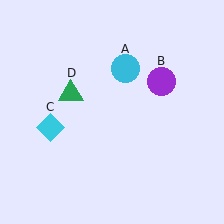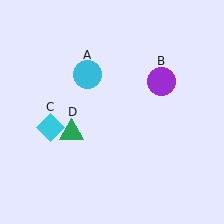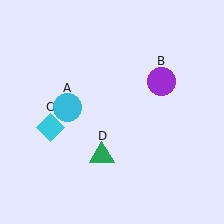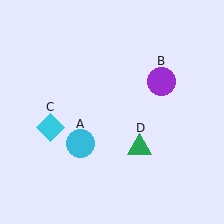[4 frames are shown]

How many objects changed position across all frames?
2 objects changed position: cyan circle (object A), green triangle (object D).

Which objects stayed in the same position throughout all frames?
Purple circle (object B) and cyan diamond (object C) remained stationary.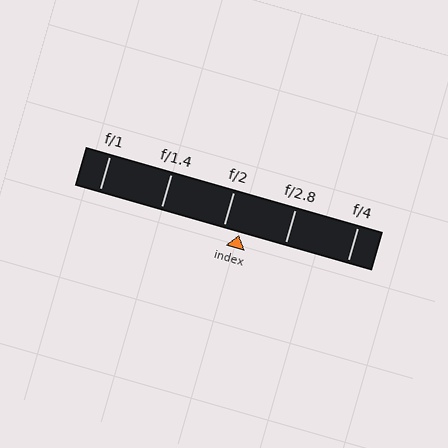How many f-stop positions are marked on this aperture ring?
There are 5 f-stop positions marked.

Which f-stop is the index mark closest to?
The index mark is closest to f/2.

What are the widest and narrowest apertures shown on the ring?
The widest aperture shown is f/1 and the narrowest is f/4.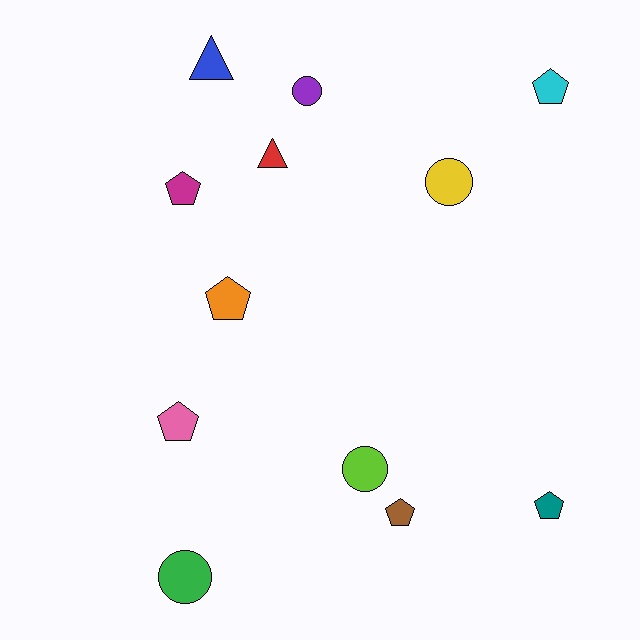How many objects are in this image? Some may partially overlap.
There are 12 objects.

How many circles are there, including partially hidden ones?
There are 4 circles.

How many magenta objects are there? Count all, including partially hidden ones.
There is 1 magenta object.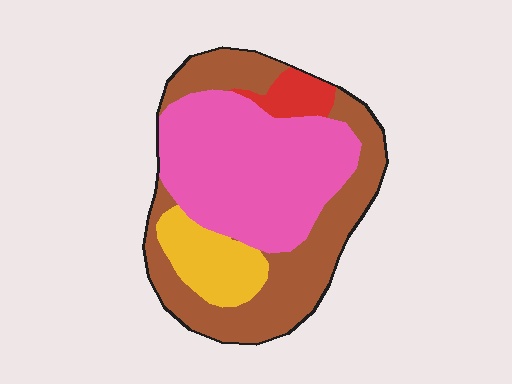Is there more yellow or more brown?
Brown.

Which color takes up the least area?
Red, at roughly 5%.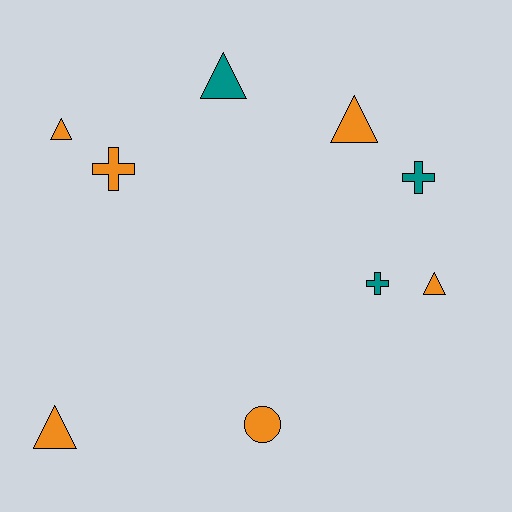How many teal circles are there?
There are no teal circles.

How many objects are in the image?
There are 9 objects.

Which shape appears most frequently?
Triangle, with 5 objects.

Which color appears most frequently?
Orange, with 6 objects.